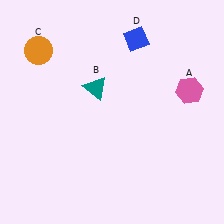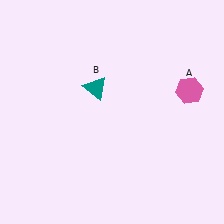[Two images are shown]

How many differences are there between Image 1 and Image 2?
There are 2 differences between the two images.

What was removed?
The blue diamond (D), the orange circle (C) were removed in Image 2.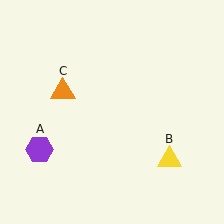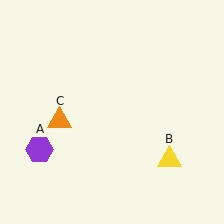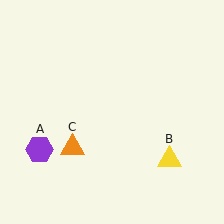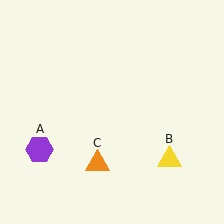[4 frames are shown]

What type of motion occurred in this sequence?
The orange triangle (object C) rotated counterclockwise around the center of the scene.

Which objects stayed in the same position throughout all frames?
Purple hexagon (object A) and yellow triangle (object B) remained stationary.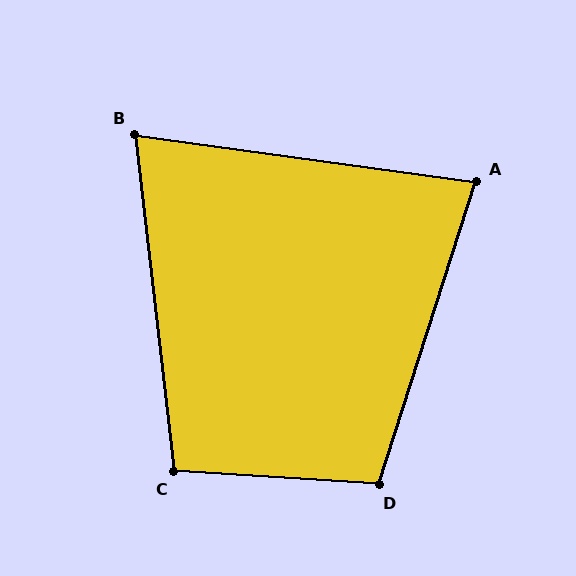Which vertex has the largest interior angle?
D, at approximately 104 degrees.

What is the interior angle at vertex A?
Approximately 80 degrees (acute).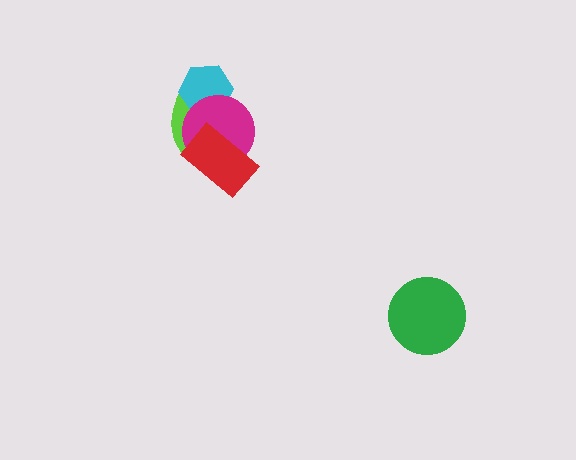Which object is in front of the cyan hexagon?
The magenta circle is in front of the cyan hexagon.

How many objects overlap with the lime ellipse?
3 objects overlap with the lime ellipse.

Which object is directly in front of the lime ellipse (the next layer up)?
The cyan hexagon is directly in front of the lime ellipse.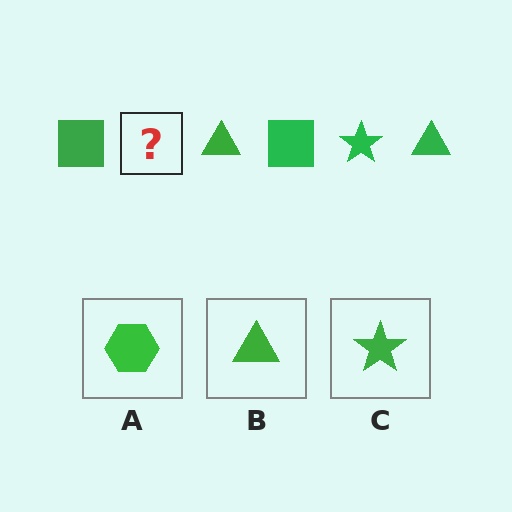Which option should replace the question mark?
Option C.